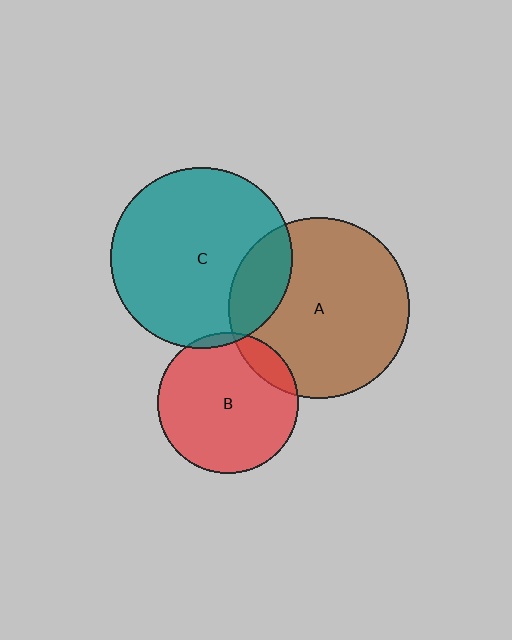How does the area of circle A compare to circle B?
Approximately 1.6 times.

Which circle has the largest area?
Circle C (teal).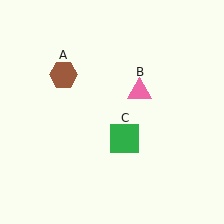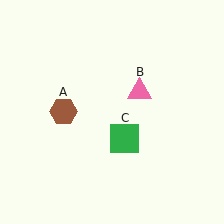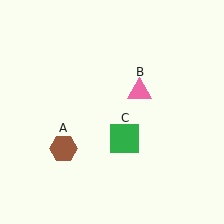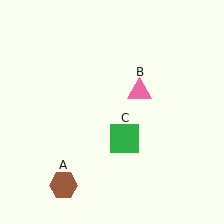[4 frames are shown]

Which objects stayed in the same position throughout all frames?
Pink triangle (object B) and green square (object C) remained stationary.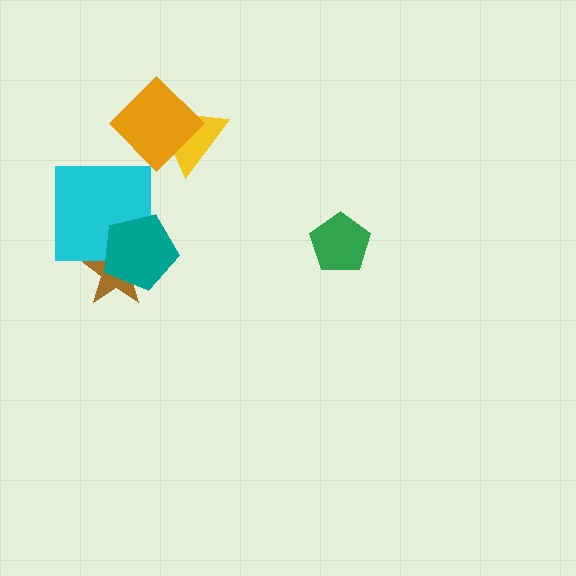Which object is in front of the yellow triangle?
The orange diamond is in front of the yellow triangle.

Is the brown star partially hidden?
Yes, it is partially covered by another shape.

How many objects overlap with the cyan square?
2 objects overlap with the cyan square.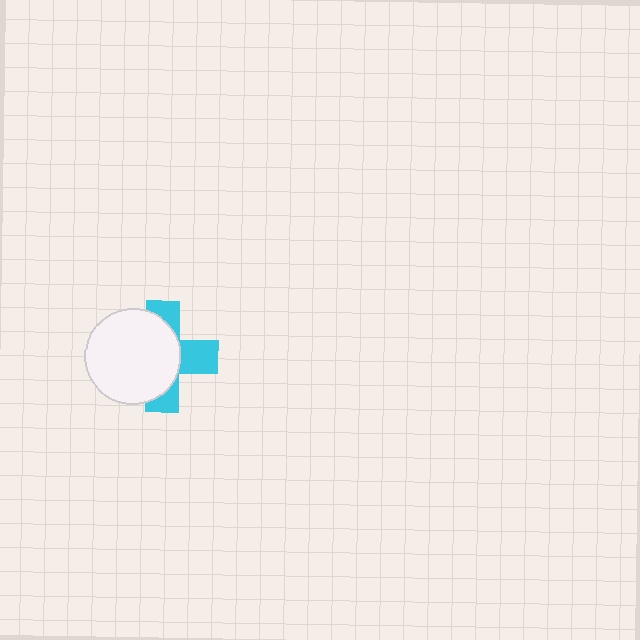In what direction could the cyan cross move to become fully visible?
The cyan cross could move right. That would shift it out from behind the white circle entirely.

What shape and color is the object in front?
The object in front is a white circle.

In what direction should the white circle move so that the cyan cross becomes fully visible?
The white circle should move left. That is the shortest direction to clear the overlap and leave the cyan cross fully visible.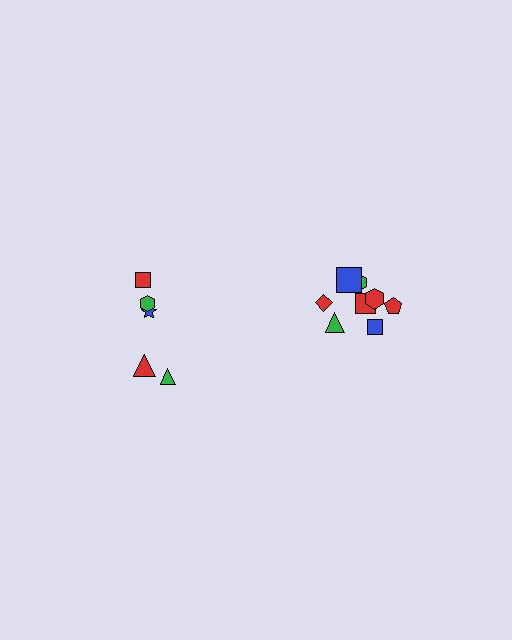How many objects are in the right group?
There are 8 objects.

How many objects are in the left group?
There are 5 objects.